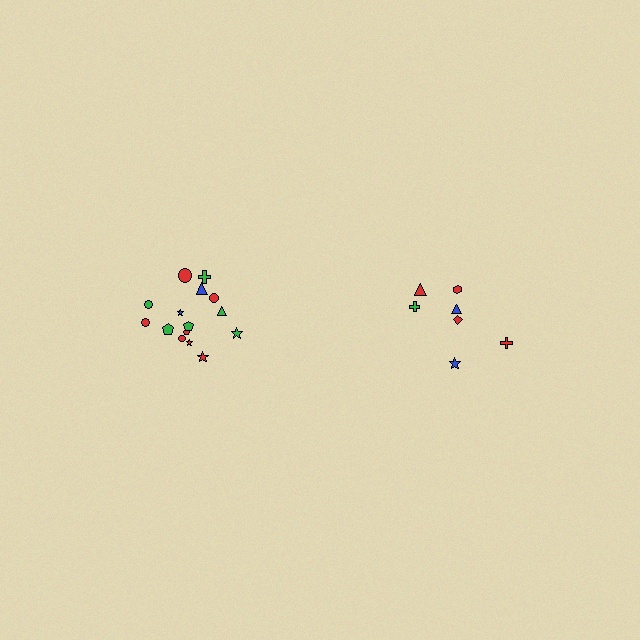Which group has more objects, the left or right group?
The left group.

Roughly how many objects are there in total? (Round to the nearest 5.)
Roughly 20 objects in total.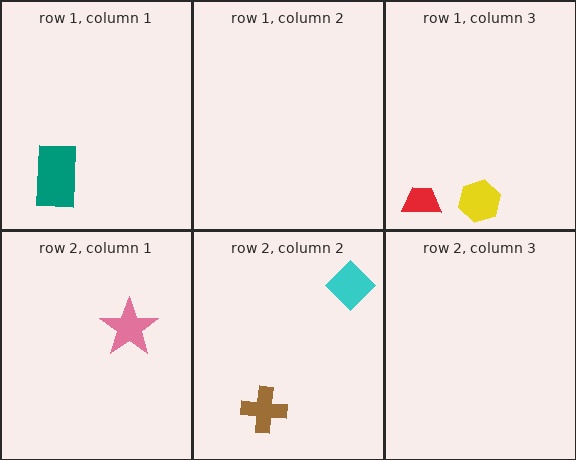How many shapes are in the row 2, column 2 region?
2.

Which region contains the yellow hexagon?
The row 1, column 3 region.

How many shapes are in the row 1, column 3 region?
2.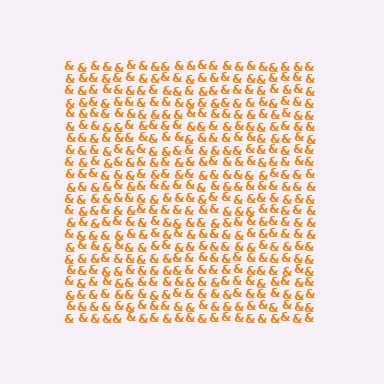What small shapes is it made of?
It is made of small ampersands.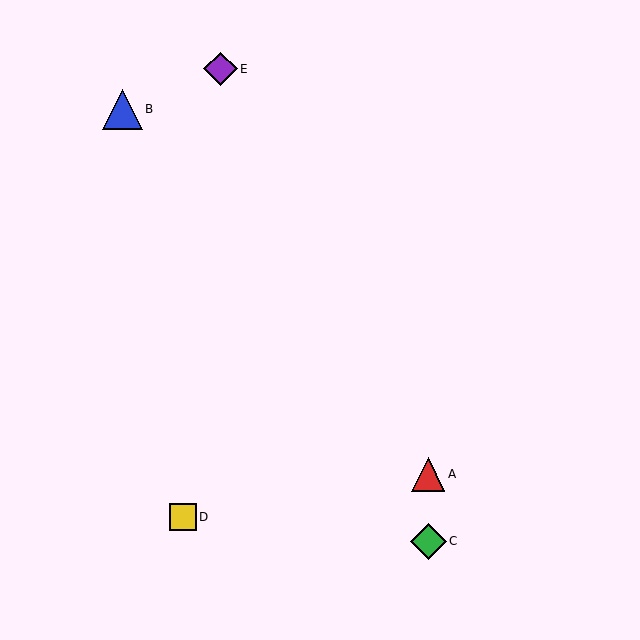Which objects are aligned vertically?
Objects A, C are aligned vertically.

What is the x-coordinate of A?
Object A is at x≈428.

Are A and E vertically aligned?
No, A is at x≈428 and E is at x≈220.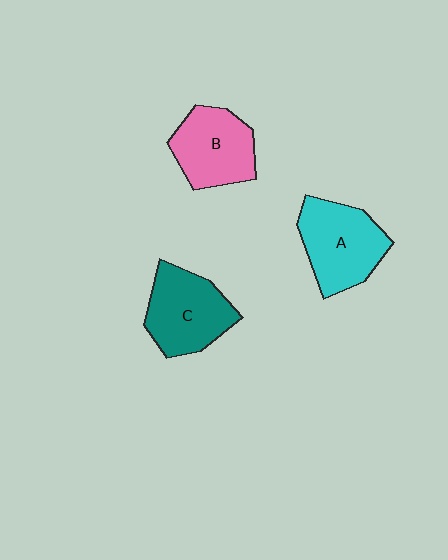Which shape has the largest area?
Shape A (cyan).